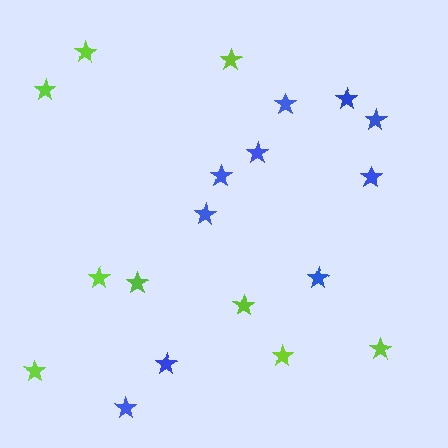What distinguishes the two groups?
There are 2 groups: one group of blue stars (10) and one group of lime stars (9).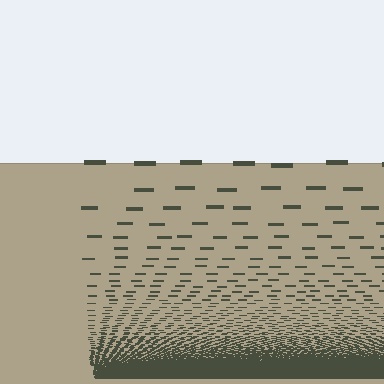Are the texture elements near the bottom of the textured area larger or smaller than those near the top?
Smaller. The gradient is inverted — elements near the bottom are smaller and denser.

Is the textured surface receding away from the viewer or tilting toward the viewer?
The surface appears to tilt toward the viewer. Texture elements get larger and sparser toward the top.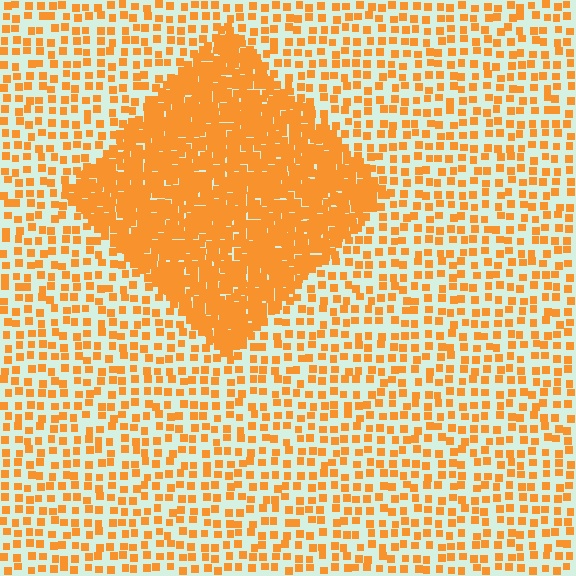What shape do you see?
I see a diamond.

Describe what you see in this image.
The image contains small orange elements arranged at two different densities. A diamond-shaped region is visible where the elements are more densely packed than the surrounding area.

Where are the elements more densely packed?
The elements are more densely packed inside the diamond boundary.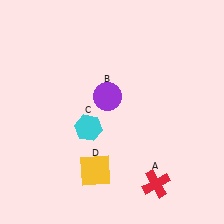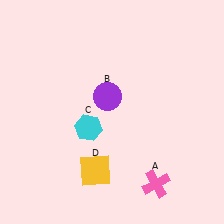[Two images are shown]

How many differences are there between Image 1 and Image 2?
There is 1 difference between the two images.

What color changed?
The cross (A) changed from red in Image 1 to pink in Image 2.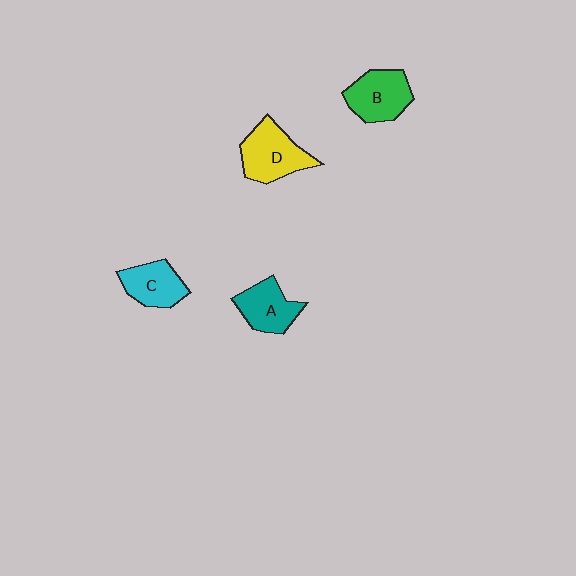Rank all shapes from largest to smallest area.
From largest to smallest: D (yellow), B (green), A (teal), C (cyan).